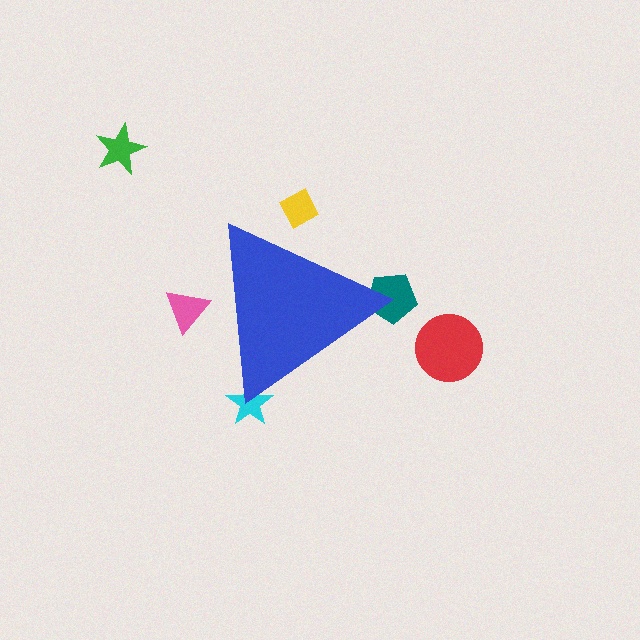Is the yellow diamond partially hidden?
Yes, the yellow diamond is partially hidden behind the blue triangle.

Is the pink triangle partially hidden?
Yes, the pink triangle is partially hidden behind the blue triangle.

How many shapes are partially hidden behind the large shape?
4 shapes are partially hidden.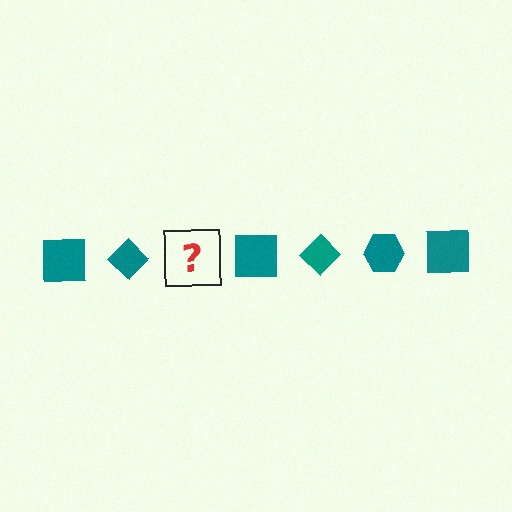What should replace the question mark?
The question mark should be replaced with a teal hexagon.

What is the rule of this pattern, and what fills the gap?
The rule is that the pattern cycles through square, diamond, hexagon shapes in teal. The gap should be filled with a teal hexagon.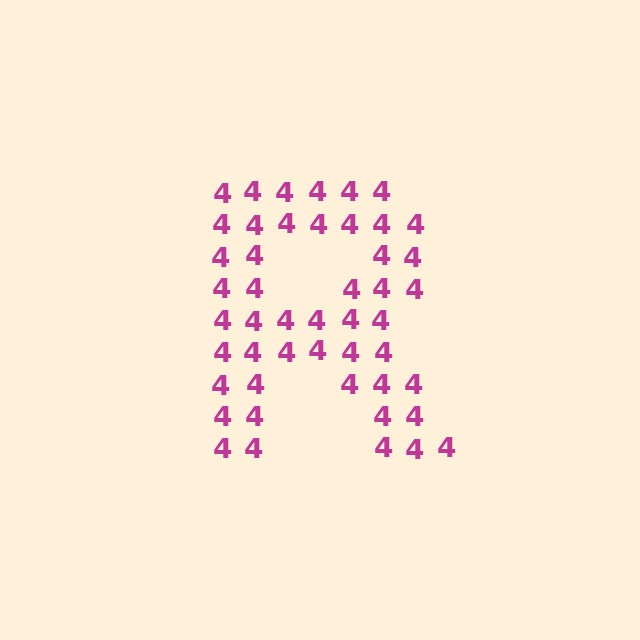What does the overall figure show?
The overall figure shows the letter R.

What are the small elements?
The small elements are digit 4's.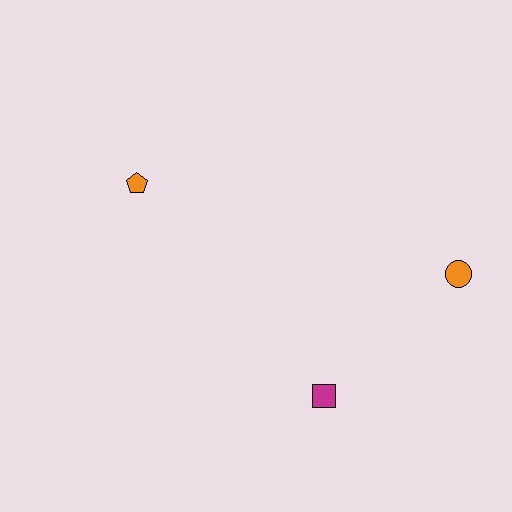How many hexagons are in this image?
There are no hexagons.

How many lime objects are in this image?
There are no lime objects.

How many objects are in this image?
There are 3 objects.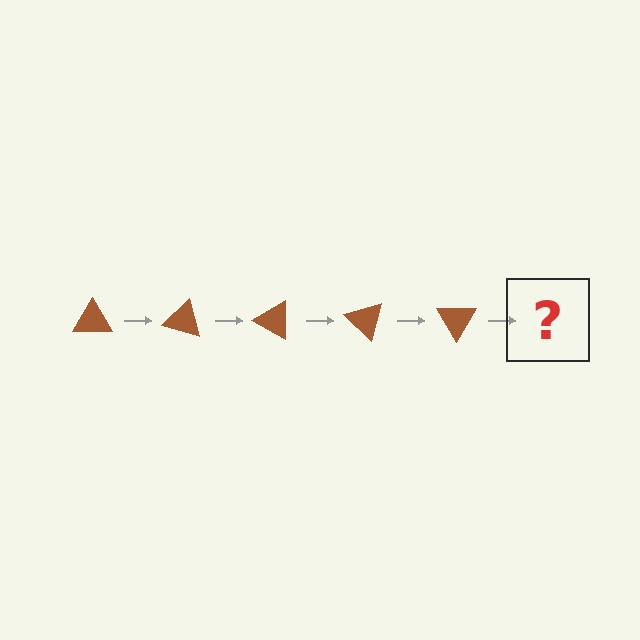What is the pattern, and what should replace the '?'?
The pattern is that the triangle rotates 15 degrees each step. The '?' should be a brown triangle rotated 75 degrees.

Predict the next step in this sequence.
The next step is a brown triangle rotated 75 degrees.